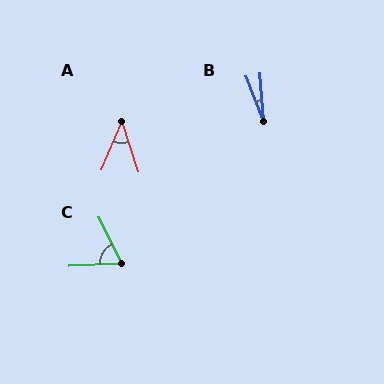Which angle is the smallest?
B, at approximately 17 degrees.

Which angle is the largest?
C, at approximately 67 degrees.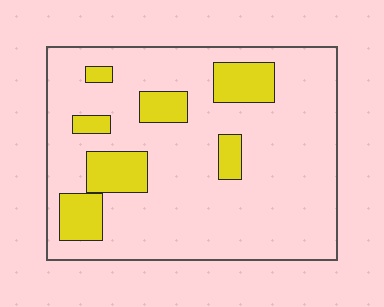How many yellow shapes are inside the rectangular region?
7.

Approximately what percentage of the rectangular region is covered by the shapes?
Approximately 20%.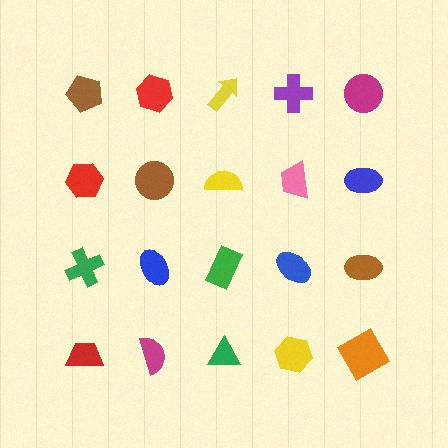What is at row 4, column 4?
A yellow hexagon.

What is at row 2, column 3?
A yellow semicircle.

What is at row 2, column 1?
A red hexagon.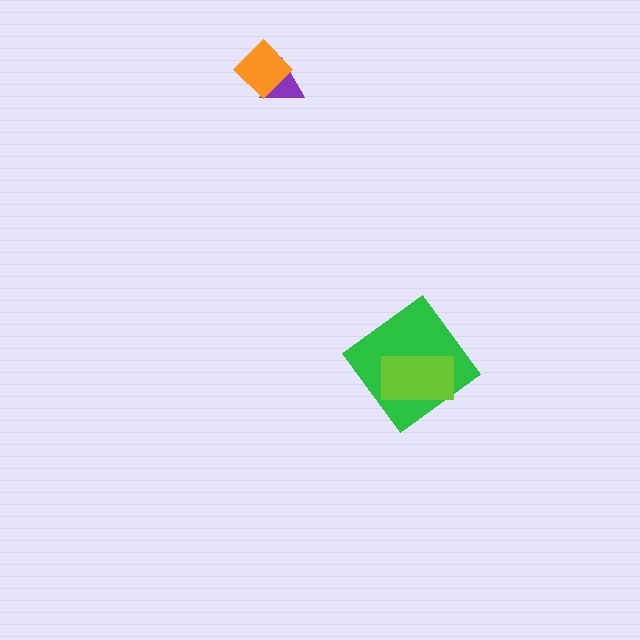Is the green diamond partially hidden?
Yes, it is partially covered by another shape.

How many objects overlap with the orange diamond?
1 object overlaps with the orange diamond.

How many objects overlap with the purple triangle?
1 object overlaps with the purple triangle.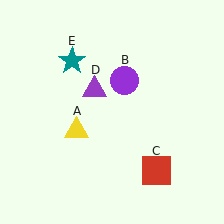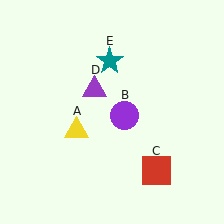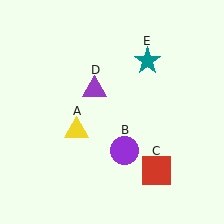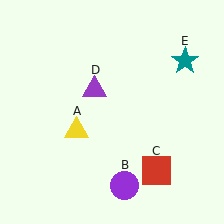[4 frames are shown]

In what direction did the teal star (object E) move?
The teal star (object E) moved right.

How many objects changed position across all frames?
2 objects changed position: purple circle (object B), teal star (object E).